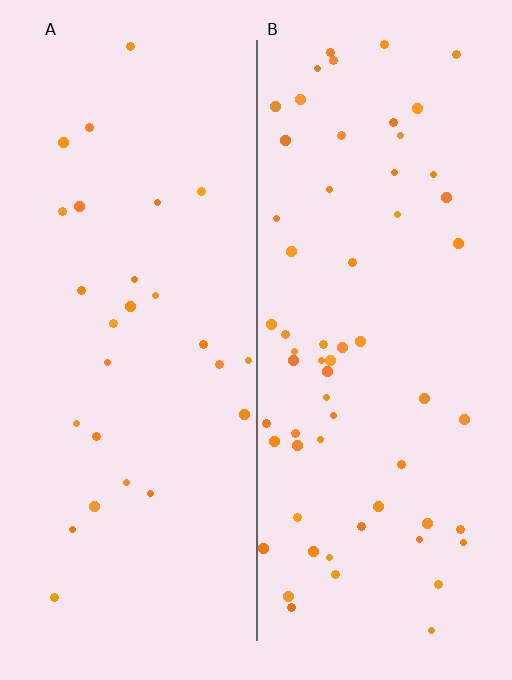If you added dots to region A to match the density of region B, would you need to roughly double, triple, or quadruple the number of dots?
Approximately double.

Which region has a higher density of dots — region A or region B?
B (the right).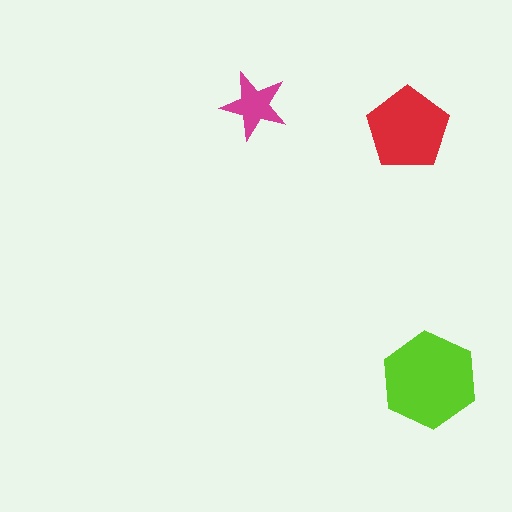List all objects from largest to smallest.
The lime hexagon, the red pentagon, the magenta star.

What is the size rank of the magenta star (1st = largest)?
3rd.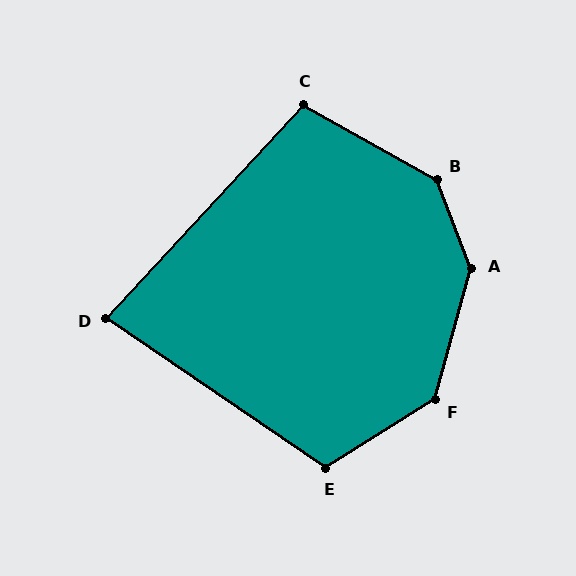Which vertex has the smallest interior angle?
D, at approximately 82 degrees.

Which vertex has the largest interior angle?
A, at approximately 143 degrees.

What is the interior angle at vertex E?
Approximately 113 degrees (obtuse).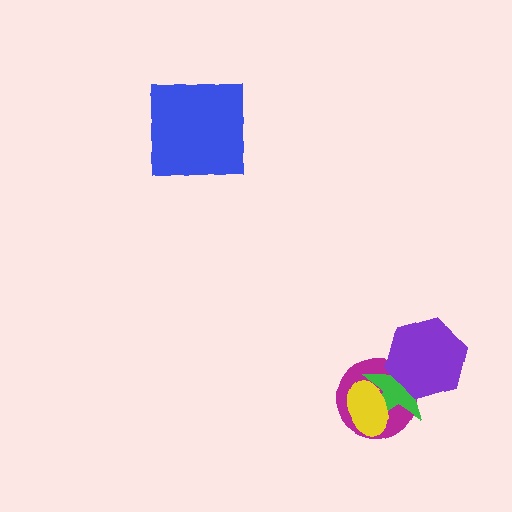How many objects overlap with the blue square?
0 objects overlap with the blue square.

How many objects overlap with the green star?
3 objects overlap with the green star.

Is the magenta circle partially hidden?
Yes, it is partially covered by another shape.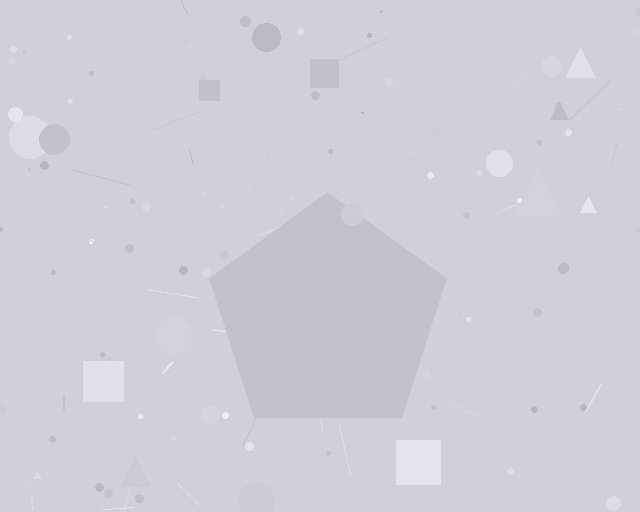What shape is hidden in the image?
A pentagon is hidden in the image.